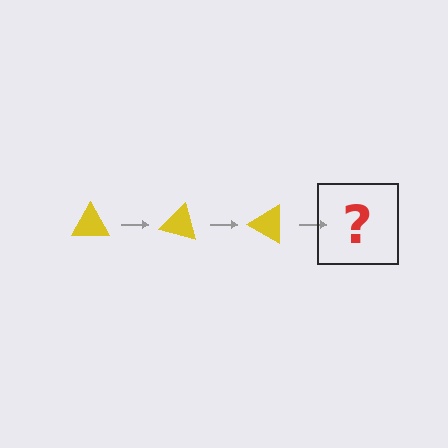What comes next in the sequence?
The next element should be a yellow triangle rotated 45 degrees.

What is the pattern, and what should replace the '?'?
The pattern is that the triangle rotates 15 degrees each step. The '?' should be a yellow triangle rotated 45 degrees.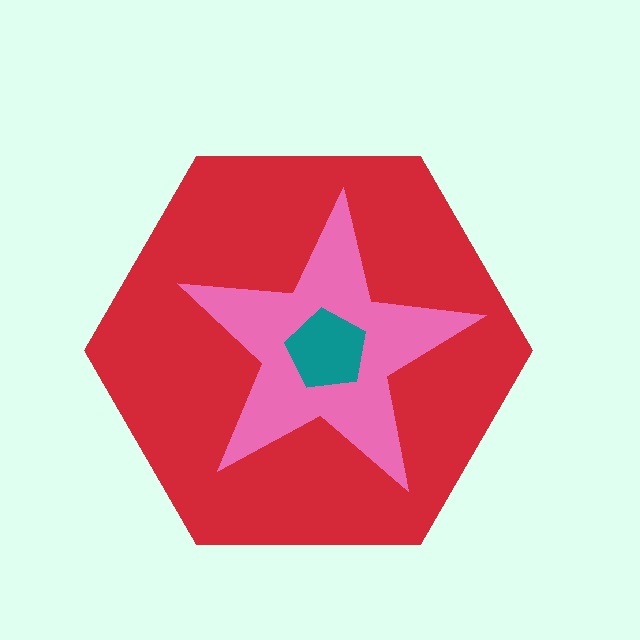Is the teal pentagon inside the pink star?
Yes.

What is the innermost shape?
The teal pentagon.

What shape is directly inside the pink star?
The teal pentagon.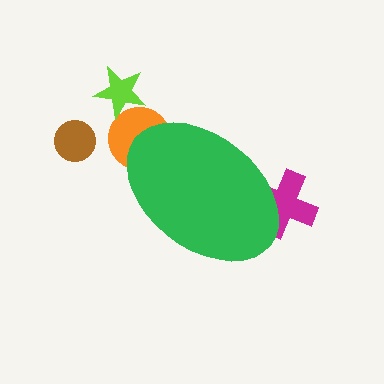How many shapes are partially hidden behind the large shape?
2 shapes are partially hidden.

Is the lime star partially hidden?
No, the lime star is fully visible.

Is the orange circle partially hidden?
Yes, the orange circle is partially hidden behind the green ellipse.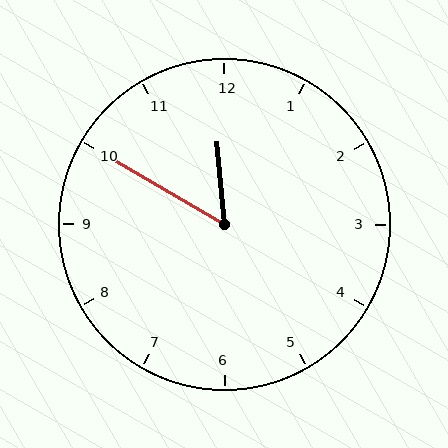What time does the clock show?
11:50.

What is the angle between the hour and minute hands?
Approximately 55 degrees.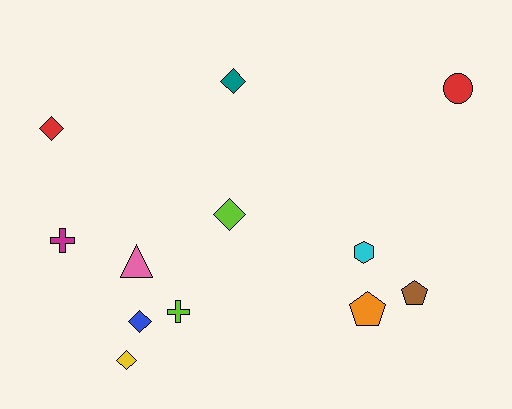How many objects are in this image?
There are 12 objects.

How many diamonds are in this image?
There are 5 diamonds.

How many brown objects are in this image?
There is 1 brown object.